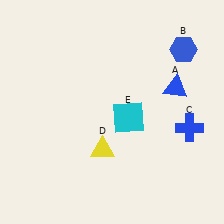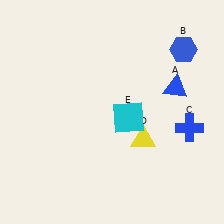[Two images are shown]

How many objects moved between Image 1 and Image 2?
1 object moved between the two images.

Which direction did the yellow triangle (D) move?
The yellow triangle (D) moved right.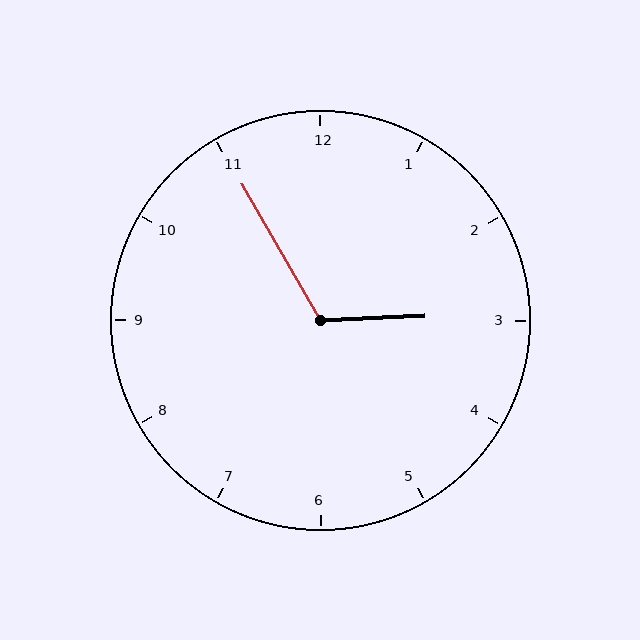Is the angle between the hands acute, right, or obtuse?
It is obtuse.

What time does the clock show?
2:55.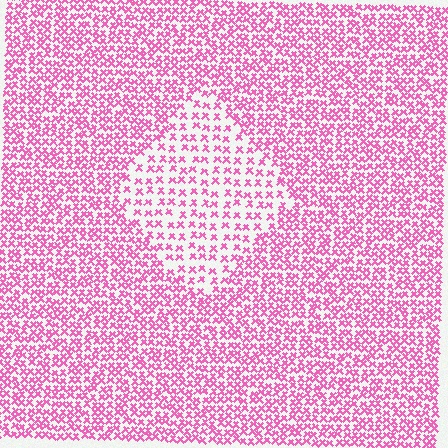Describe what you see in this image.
The image contains small pink elements arranged at two different densities. A diamond-shaped region is visible where the elements are less densely packed than the surrounding area.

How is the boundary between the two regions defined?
The boundary is defined by a change in element density (approximately 1.9x ratio). All elements are the same color, size, and shape.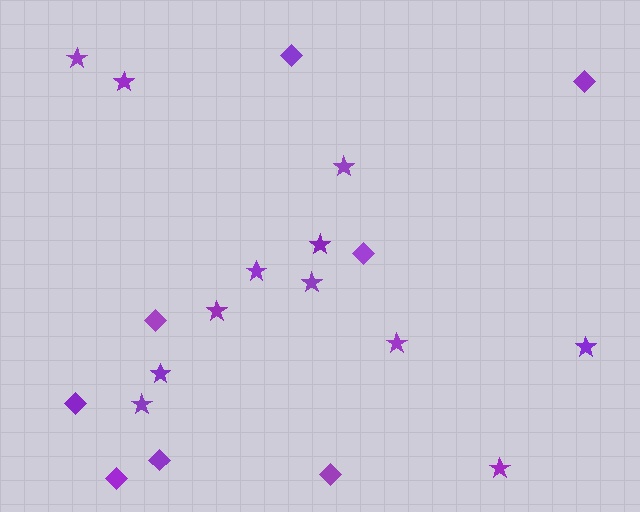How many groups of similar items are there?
There are 2 groups: one group of stars (12) and one group of diamonds (8).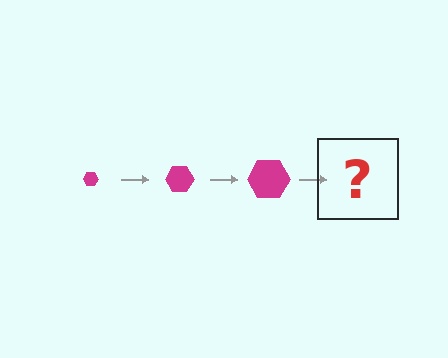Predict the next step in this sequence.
The next step is a magenta hexagon, larger than the previous one.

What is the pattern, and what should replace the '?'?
The pattern is that the hexagon gets progressively larger each step. The '?' should be a magenta hexagon, larger than the previous one.